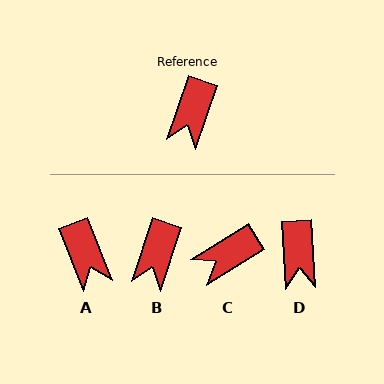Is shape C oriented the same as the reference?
No, it is off by about 40 degrees.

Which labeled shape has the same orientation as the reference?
B.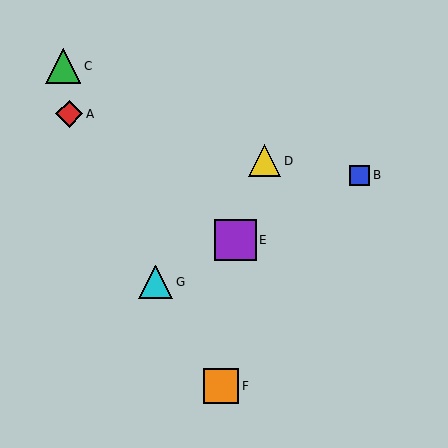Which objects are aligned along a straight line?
Objects B, E, G are aligned along a straight line.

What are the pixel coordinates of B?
Object B is at (360, 175).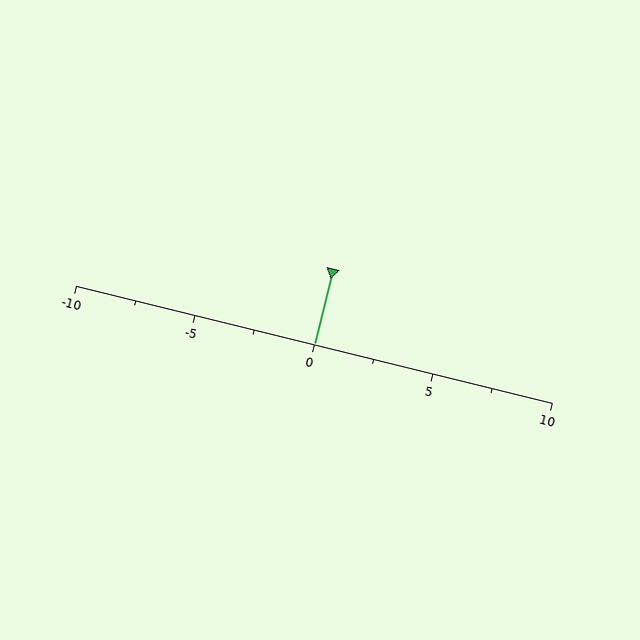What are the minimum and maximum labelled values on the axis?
The axis runs from -10 to 10.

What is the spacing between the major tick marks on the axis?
The major ticks are spaced 5 apart.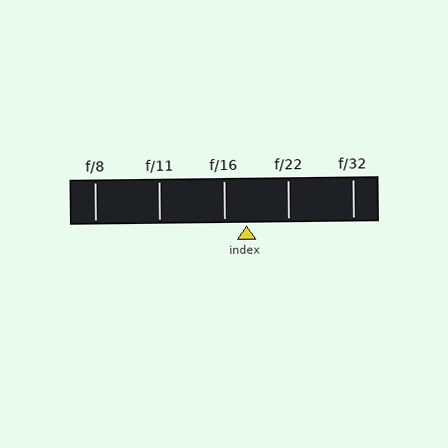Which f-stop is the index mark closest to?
The index mark is closest to f/16.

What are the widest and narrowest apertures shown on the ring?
The widest aperture shown is f/8 and the narrowest is f/32.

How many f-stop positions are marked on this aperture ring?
There are 5 f-stop positions marked.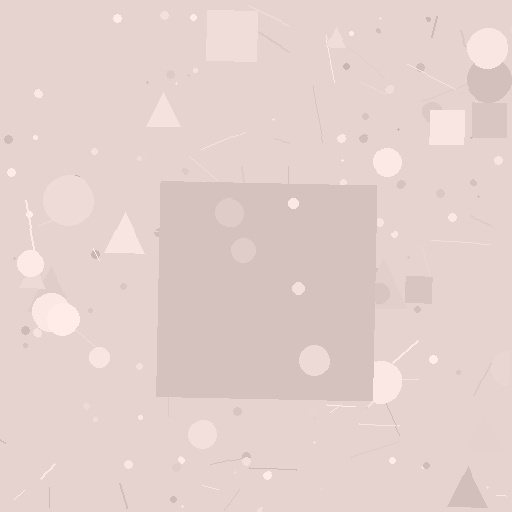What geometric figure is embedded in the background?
A square is embedded in the background.